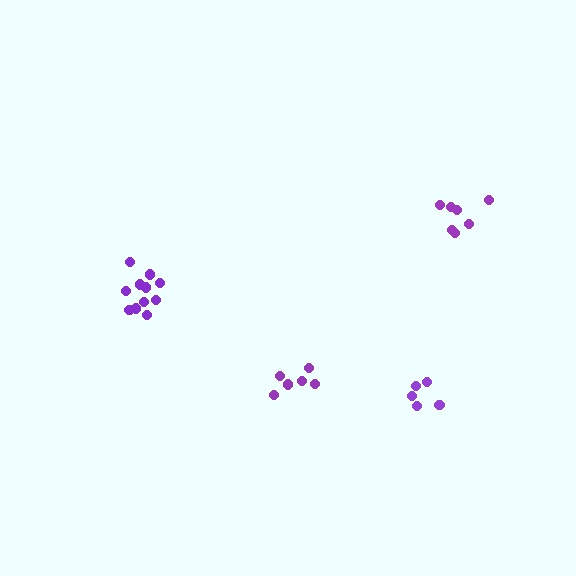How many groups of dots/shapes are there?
There are 4 groups.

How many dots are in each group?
Group 1: 7 dots, Group 2: 11 dots, Group 3: 5 dots, Group 4: 6 dots (29 total).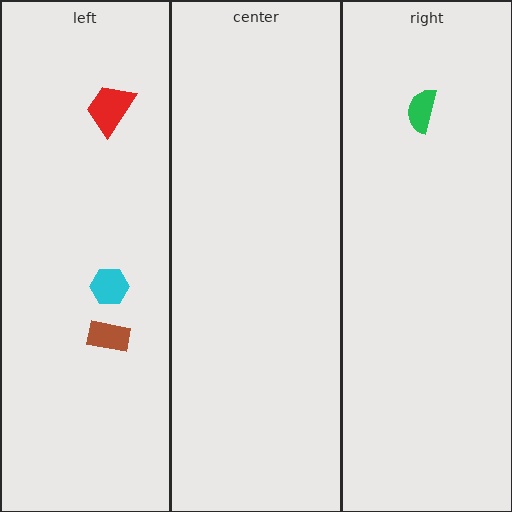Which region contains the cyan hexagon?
The left region.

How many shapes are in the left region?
3.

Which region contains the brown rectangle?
The left region.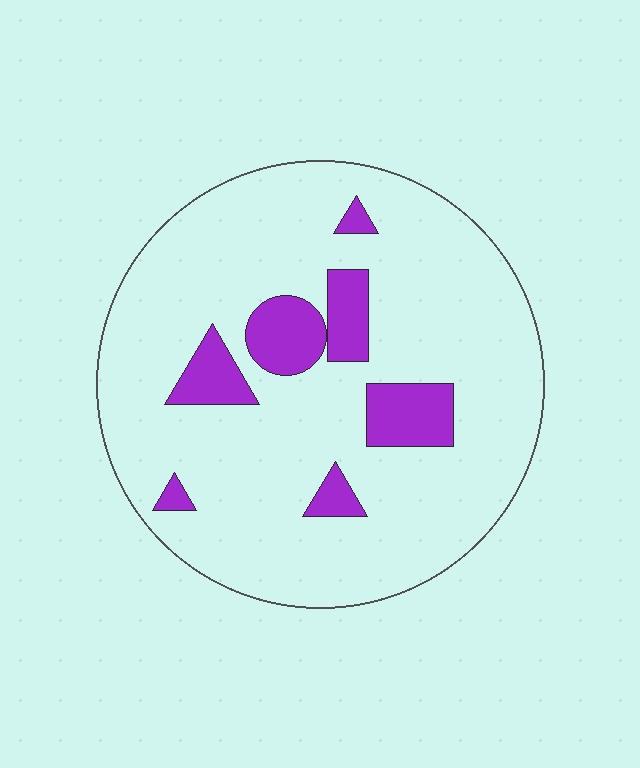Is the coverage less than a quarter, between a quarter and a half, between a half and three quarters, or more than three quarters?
Less than a quarter.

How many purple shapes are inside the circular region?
7.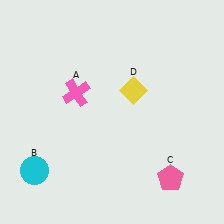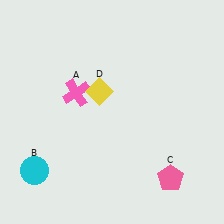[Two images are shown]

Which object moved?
The yellow diamond (D) moved left.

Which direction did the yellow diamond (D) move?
The yellow diamond (D) moved left.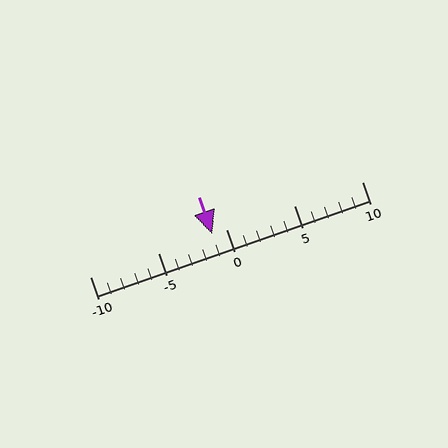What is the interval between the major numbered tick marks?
The major tick marks are spaced 5 units apart.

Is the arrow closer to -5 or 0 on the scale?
The arrow is closer to 0.